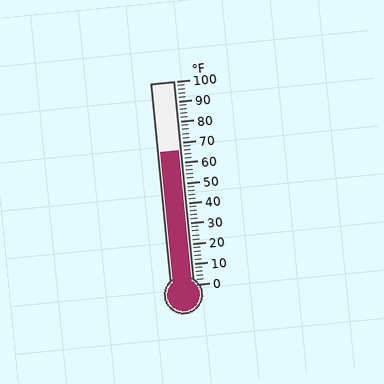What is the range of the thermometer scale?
The thermometer scale ranges from 0°F to 100°F.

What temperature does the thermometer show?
The thermometer shows approximately 66°F.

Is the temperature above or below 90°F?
The temperature is below 90°F.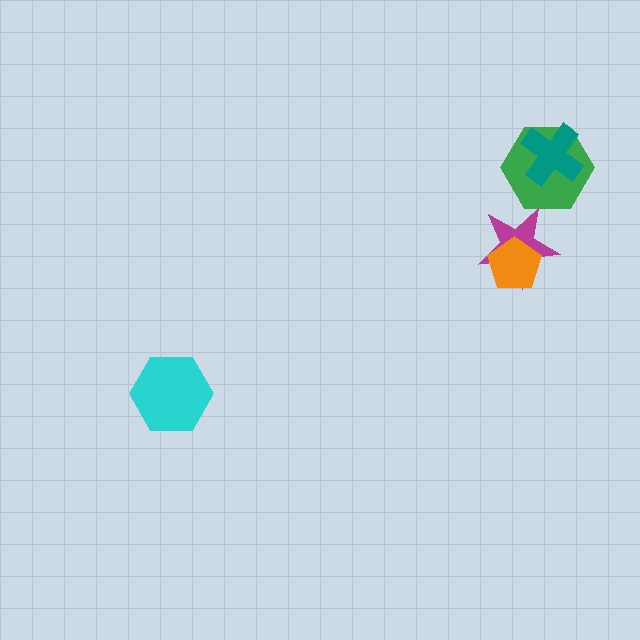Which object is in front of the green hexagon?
The teal cross is in front of the green hexagon.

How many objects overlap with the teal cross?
1 object overlaps with the teal cross.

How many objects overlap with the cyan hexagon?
0 objects overlap with the cyan hexagon.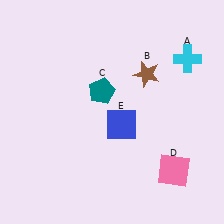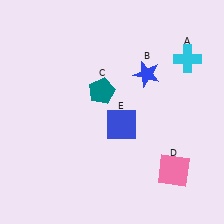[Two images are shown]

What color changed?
The star (B) changed from brown in Image 1 to blue in Image 2.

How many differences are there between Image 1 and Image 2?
There is 1 difference between the two images.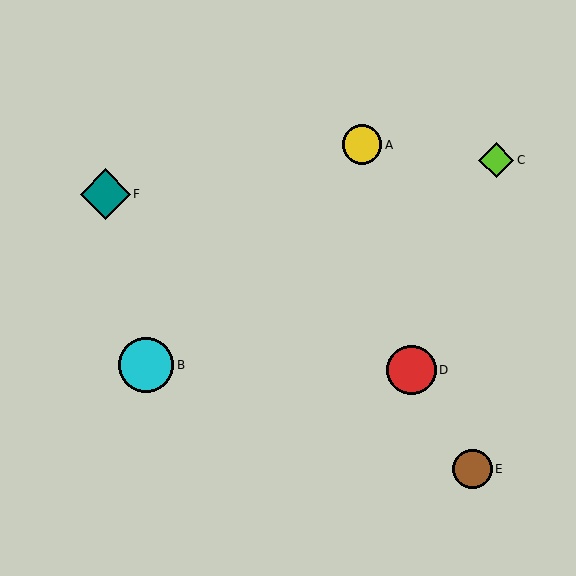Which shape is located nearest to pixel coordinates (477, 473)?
The brown circle (labeled E) at (473, 469) is nearest to that location.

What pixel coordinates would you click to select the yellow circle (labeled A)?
Click at (362, 145) to select the yellow circle A.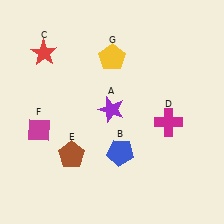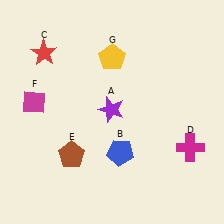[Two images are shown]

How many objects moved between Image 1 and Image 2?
2 objects moved between the two images.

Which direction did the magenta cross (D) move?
The magenta cross (D) moved down.